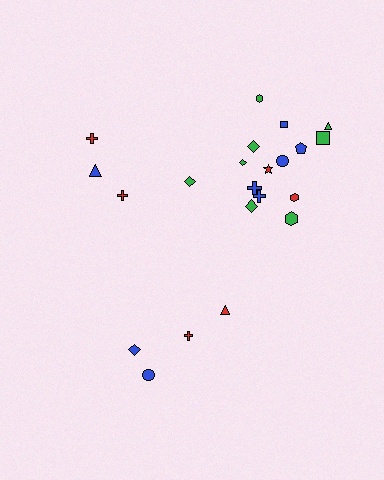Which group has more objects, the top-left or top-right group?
The top-right group.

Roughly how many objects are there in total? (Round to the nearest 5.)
Roughly 20 objects in total.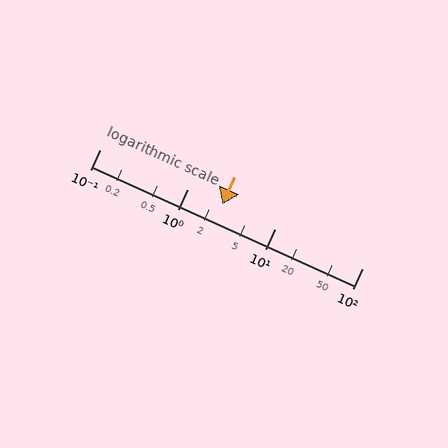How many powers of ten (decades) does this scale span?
The scale spans 3 decades, from 0.1 to 100.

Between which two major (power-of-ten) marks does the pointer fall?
The pointer is between 1 and 10.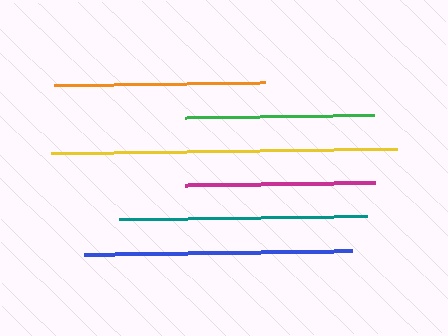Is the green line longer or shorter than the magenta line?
The magenta line is longer than the green line.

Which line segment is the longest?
The yellow line is the longest at approximately 345 pixels.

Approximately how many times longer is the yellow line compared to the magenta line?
The yellow line is approximately 1.8 times the length of the magenta line.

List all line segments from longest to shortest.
From longest to shortest: yellow, blue, teal, orange, magenta, green.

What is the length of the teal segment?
The teal segment is approximately 248 pixels long.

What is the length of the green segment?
The green segment is approximately 190 pixels long.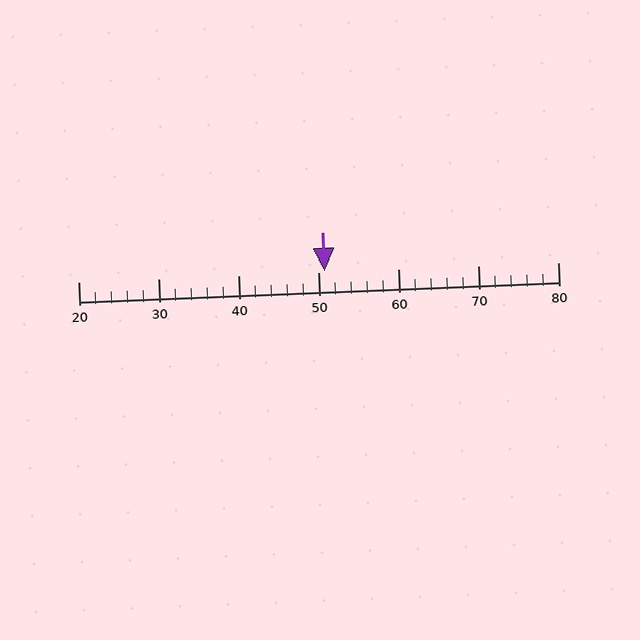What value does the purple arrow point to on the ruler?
The purple arrow points to approximately 51.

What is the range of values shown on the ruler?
The ruler shows values from 20 to 80.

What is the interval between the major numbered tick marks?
The major tick marks are spaced 10 units apart.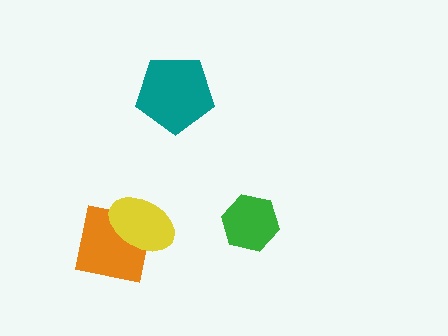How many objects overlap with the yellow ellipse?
1 object overlaps with the yellow ellipse.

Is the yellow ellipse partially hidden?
No, no other shape covers it.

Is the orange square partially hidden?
Yes, it is partially covered by another shape.